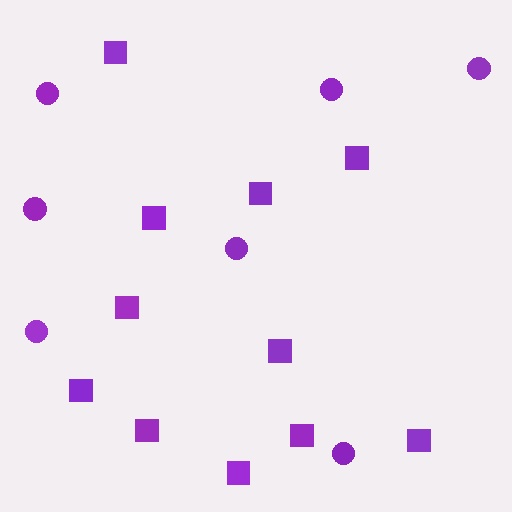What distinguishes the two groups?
There are 2 groups: one group of circles (7) and one group of squares (11).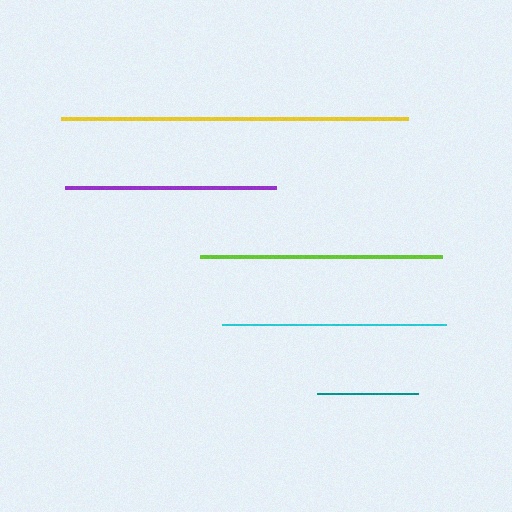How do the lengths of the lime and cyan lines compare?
The lime and cyan lines are approximately the same length.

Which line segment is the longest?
The yellow line is the longest at approximately 347 pixels.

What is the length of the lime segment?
The lime segment is approximately 242 pixels long.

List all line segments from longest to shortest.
From longest to shortest: yellow, lime, cyan, purple, teal.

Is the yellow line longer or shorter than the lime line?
The yellow line is longer than the lime line.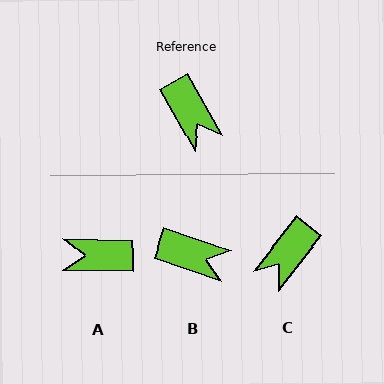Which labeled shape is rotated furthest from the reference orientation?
A, about 120 degrees away.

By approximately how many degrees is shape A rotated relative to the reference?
Approximately 120 degrees clockwise.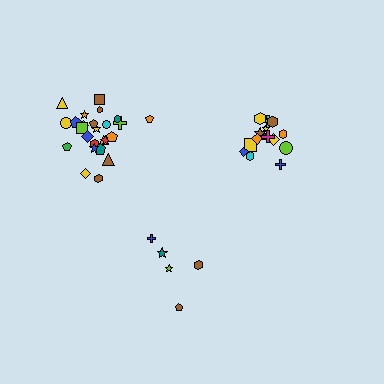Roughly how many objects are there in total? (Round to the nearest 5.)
Roughly 45 objects in total.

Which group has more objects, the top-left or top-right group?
The top-left group.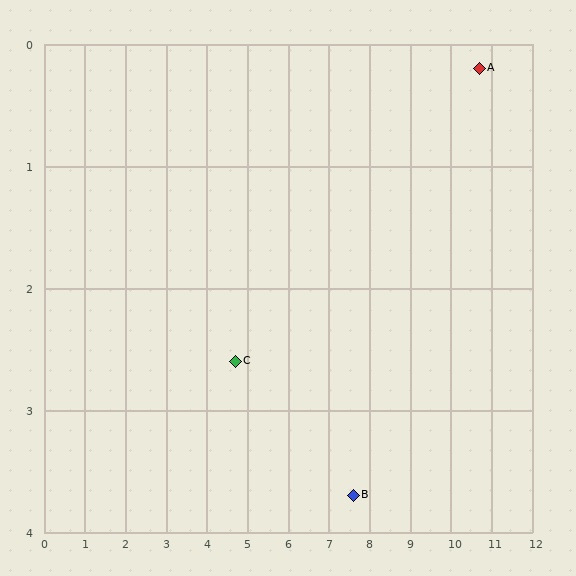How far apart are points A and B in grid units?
Points A and B are about 4.7 grid units apart.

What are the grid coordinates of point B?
Point B is at approximately (7.6, 3.7).